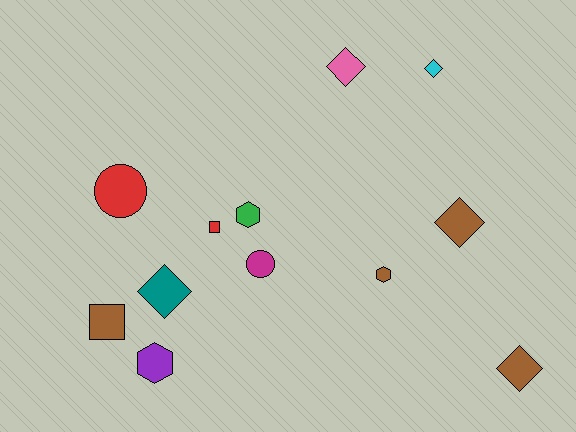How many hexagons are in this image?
There are 3 hexagons.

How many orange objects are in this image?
There are no orange objects.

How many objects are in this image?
There are 12 objects.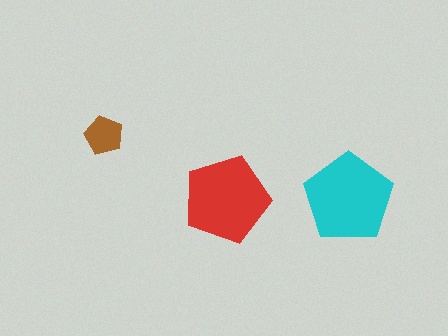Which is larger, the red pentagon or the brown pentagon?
The red one.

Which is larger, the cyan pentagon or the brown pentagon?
The cyan one.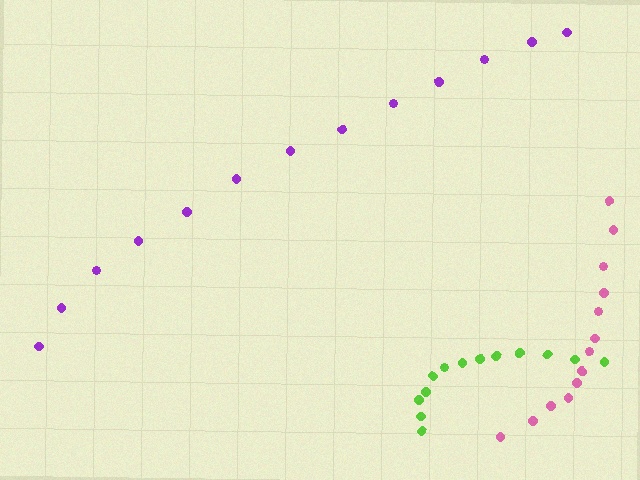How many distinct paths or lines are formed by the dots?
There are 3 distinct paths.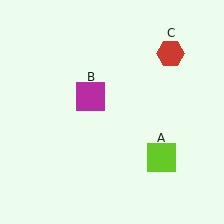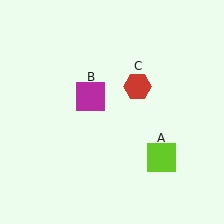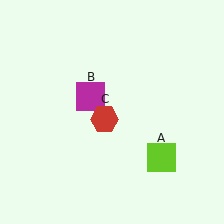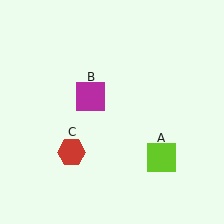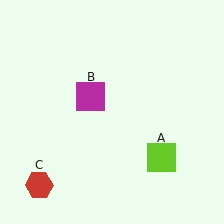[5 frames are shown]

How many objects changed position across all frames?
1 object changed position: red hexagon (object C).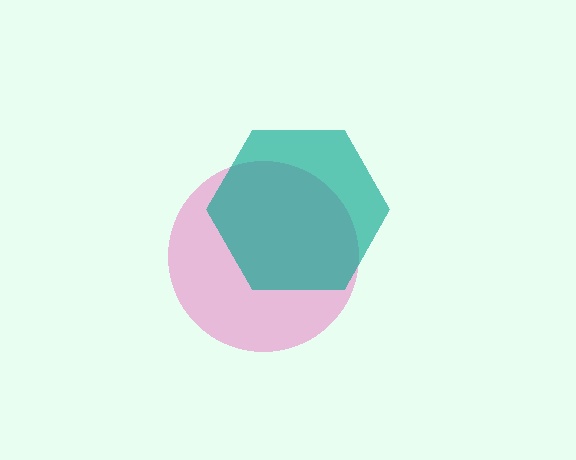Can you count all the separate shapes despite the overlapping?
Yes, there are 2 separate shapes.